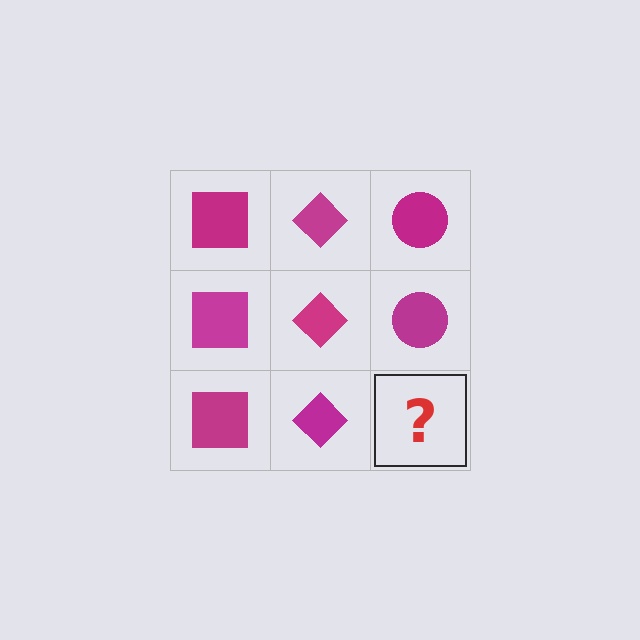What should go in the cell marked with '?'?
The missing cell should contain a magenta circle.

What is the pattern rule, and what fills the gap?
The rule is that each column has a consistent shape. The gap should be filled with a magenta circle.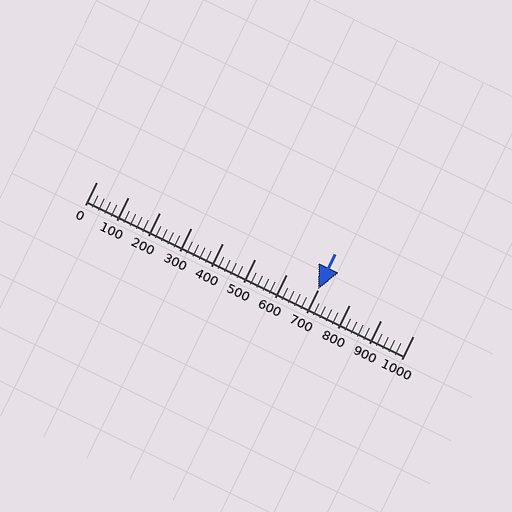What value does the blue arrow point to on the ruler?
The blue arrow points to approximately 700.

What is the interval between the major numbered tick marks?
The major tick marks are spaced 100 units apart.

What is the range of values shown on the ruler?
The ruler shows values from 0 to 1000.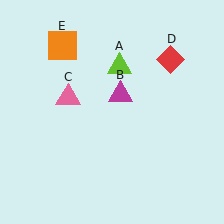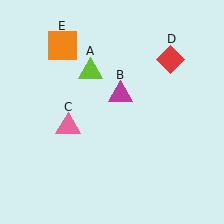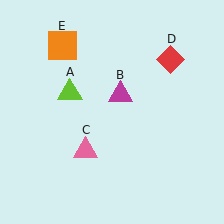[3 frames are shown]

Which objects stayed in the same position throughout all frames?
Magenta triangle (object B) and red diamond (object D) and orange square (object E) remained stationary.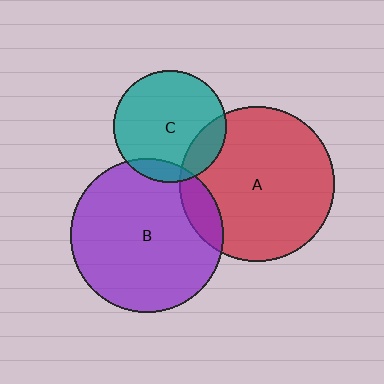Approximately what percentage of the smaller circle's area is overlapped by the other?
Approximately 15%.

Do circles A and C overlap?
Yes.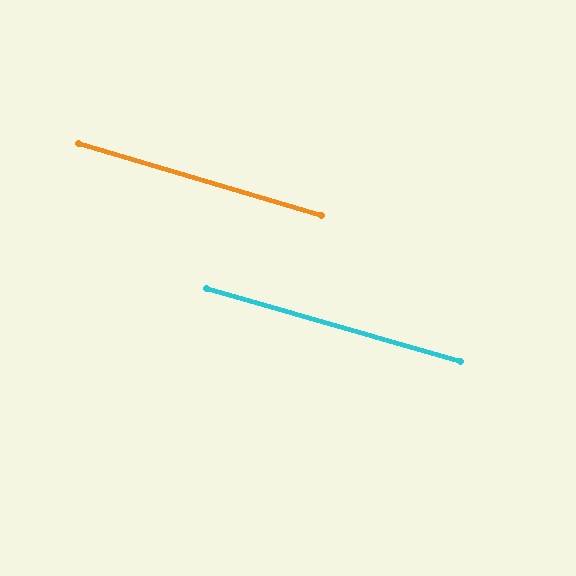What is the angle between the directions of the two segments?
Approximately 0 degrees.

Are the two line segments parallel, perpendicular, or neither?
Parallel — their directions differ by only 0.4°.